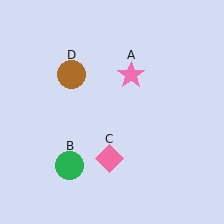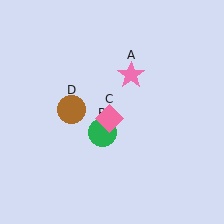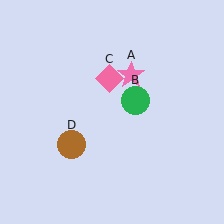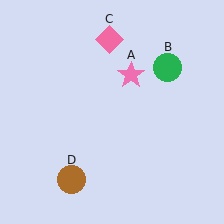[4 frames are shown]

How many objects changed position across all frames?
3 objects changed position: green circle (object B), pink diamond (object C), brown circle (object D).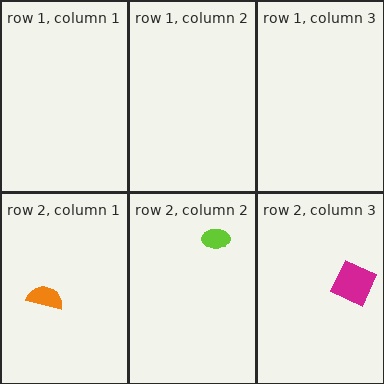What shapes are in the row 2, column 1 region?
The orange semicircle.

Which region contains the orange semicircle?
The row 2, column 1 region.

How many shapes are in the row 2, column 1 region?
1.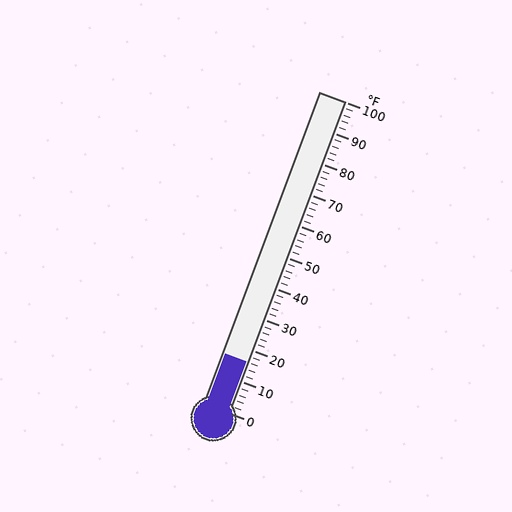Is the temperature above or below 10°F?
The temperature is above 10°F.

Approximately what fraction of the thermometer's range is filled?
The thermometer is filled to approximately 15% of its range.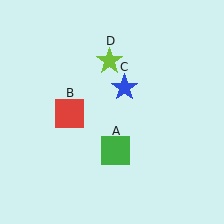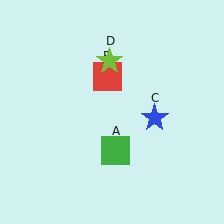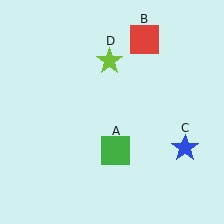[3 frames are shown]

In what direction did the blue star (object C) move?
The blue star (object C) moved down and to the right.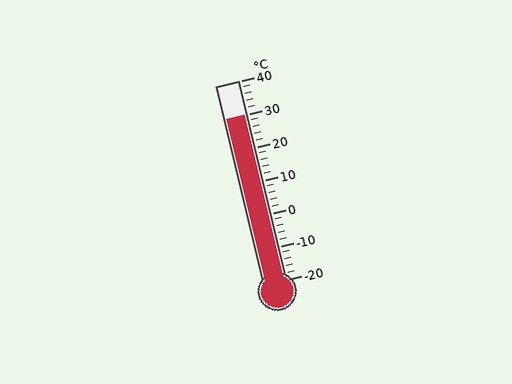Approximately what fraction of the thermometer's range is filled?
The thermometer is filled to approximately 85% of its range.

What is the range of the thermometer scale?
The thermometer scale ranges from -20°C to 40°C.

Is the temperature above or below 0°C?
The temperature is above 0°C.